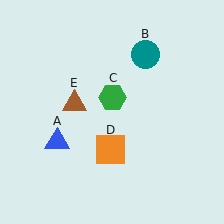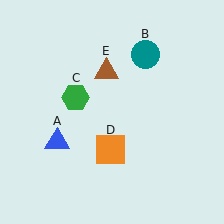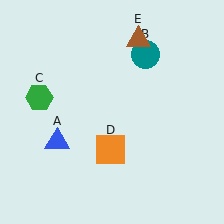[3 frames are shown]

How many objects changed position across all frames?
2 objects changed position: green hexagon (object C), brown triangle (object E).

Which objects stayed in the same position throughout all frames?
Blue triangle (object A) and teal circle (object B) and orange square (object D) remained stationary.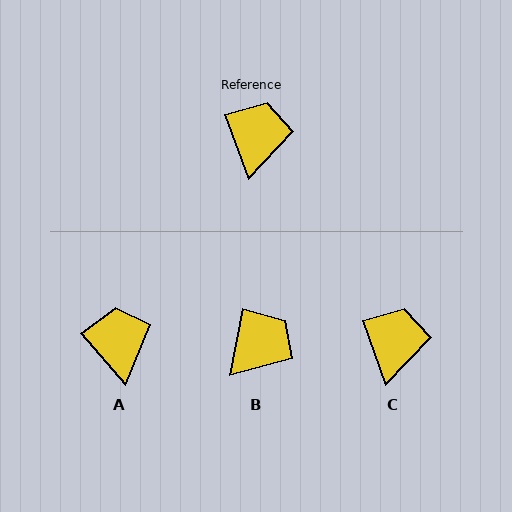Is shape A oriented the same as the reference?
No, it is off by about 21 degrees.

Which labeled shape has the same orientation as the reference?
C.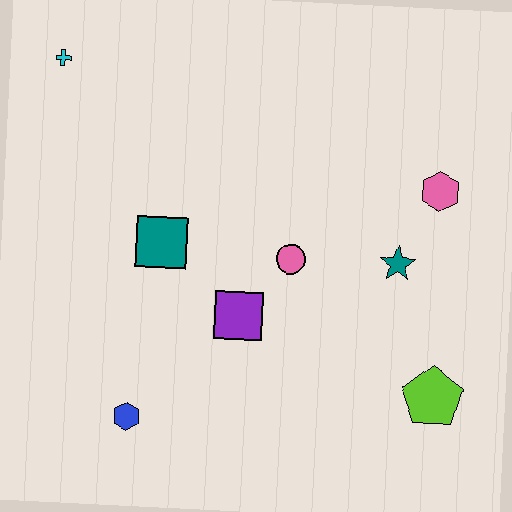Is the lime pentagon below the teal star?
Yes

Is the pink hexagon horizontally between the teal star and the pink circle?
No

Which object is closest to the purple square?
The pink circle is closest to the purple square.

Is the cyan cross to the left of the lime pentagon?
Yes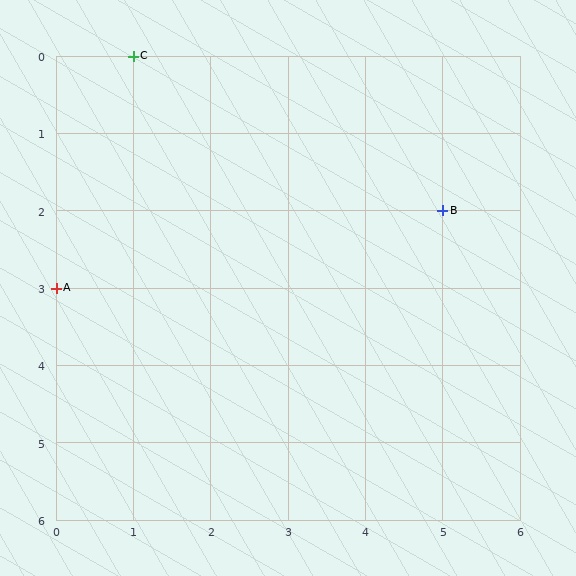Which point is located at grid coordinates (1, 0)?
Point C is at (1, 0).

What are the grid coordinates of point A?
Point A is at grid coordinates (0, 3).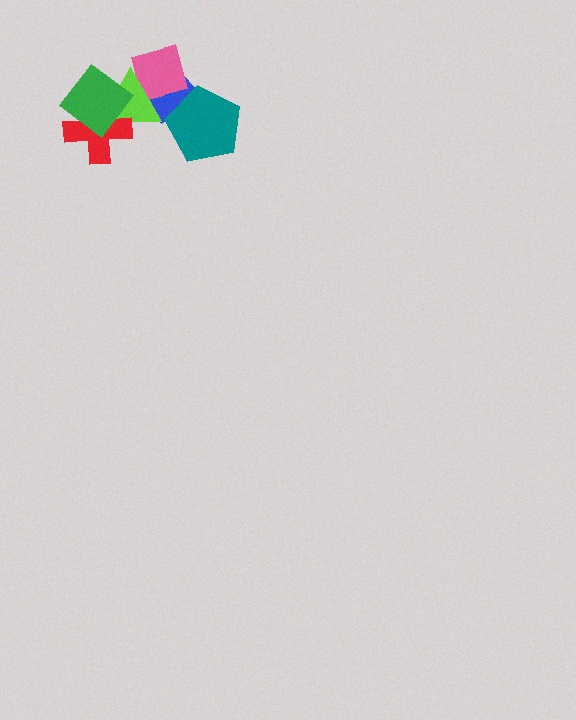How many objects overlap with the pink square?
2 objects overlap with the pink square.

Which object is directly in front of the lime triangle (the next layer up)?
The red cross is directly in front of the lime triangle.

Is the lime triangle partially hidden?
Yes, it is partially covered by another shape.